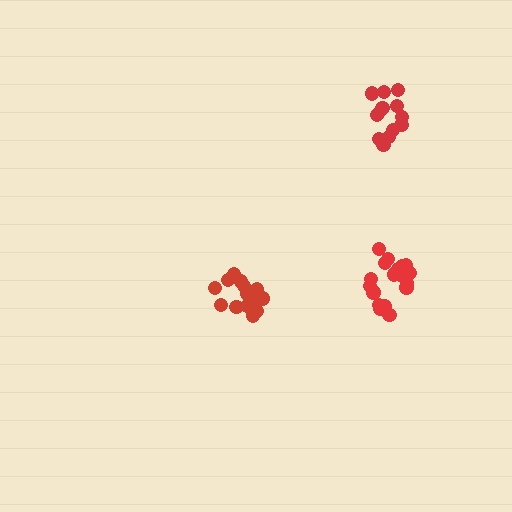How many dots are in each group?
Group 1: 14 dots, Group 2: 14 dots, Group 3: 20 dots (48 total).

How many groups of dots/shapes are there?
There are 3 groups.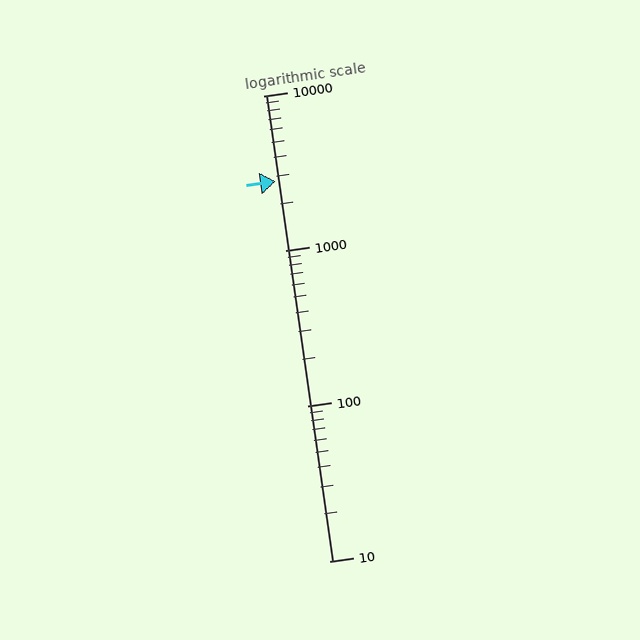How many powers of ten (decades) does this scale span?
The scale spans 3 decades, from 10 to 10000.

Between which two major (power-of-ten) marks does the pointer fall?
The pointer is between 1000 and 10000.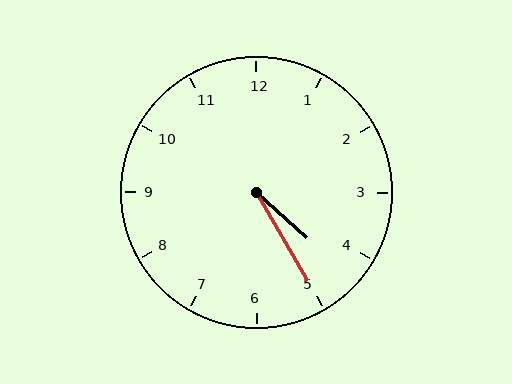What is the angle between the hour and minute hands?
Approximately 18 degrees.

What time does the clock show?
4:25.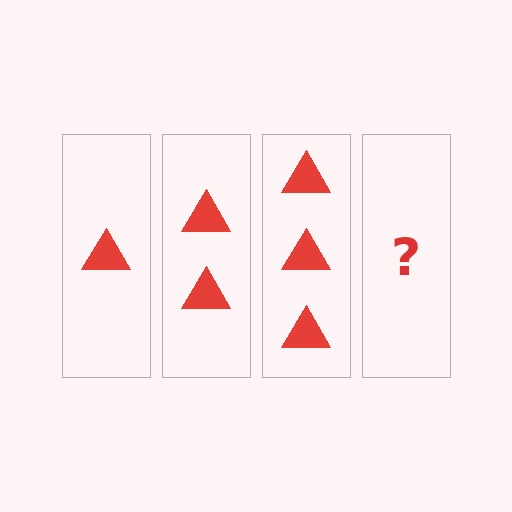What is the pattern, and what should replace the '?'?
The pattern is that each step adds one more triangle. The '?' should be 4 triangles.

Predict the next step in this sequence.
The next step is 4 triangles.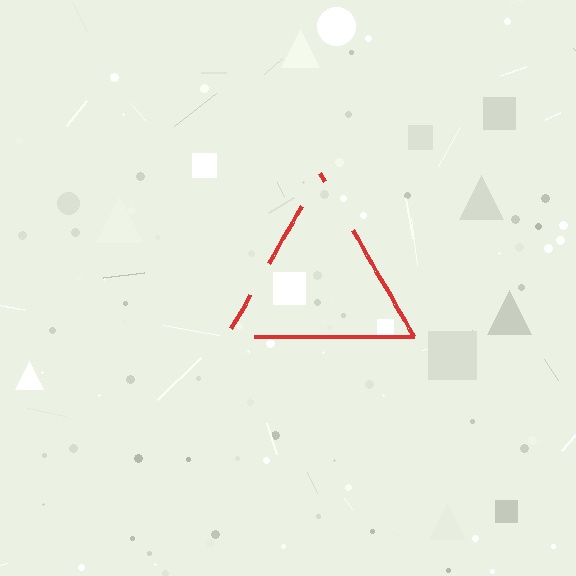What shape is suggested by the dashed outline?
The dashed outline suggests a triangle.